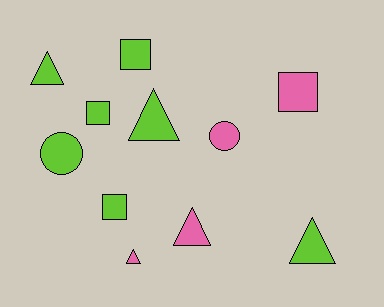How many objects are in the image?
There are 11 objects.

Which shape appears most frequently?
Triangle, with 5 objects.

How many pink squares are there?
There is 1 pink square.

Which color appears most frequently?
Lime, with 7 objects.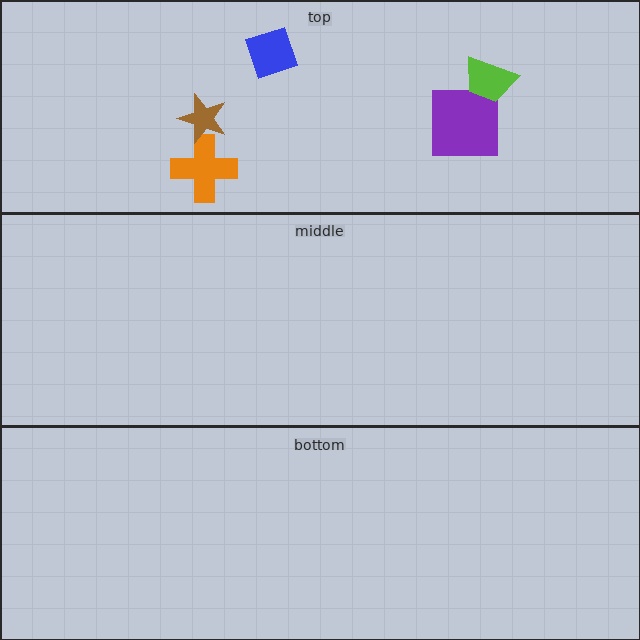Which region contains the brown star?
The top region.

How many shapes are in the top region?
5.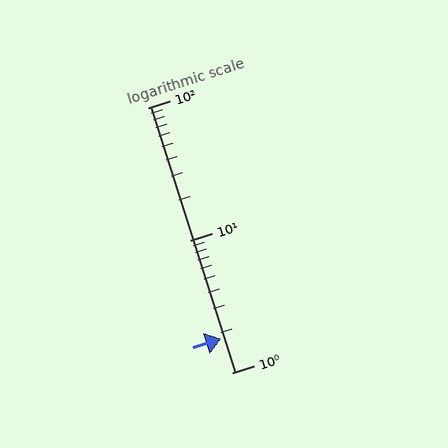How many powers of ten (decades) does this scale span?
The scale spans 2 decades, from 1 to 100.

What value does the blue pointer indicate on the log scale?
The pointer indicates approximately 1.8.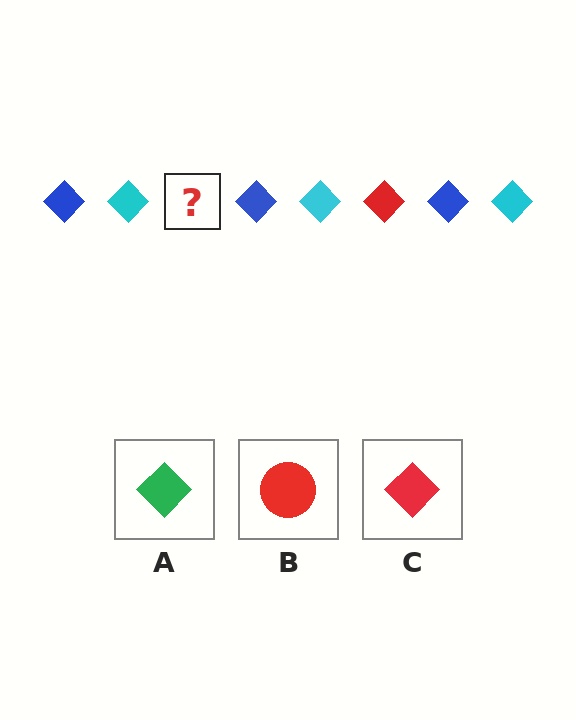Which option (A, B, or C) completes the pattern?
C.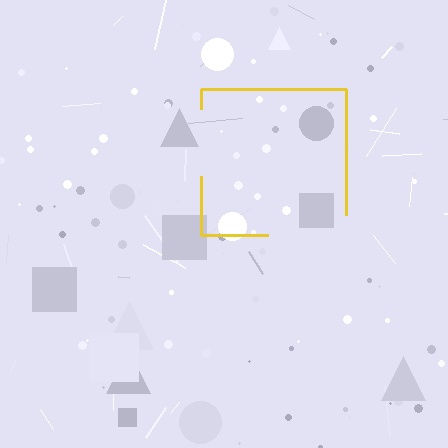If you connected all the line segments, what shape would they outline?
They would outline a square.